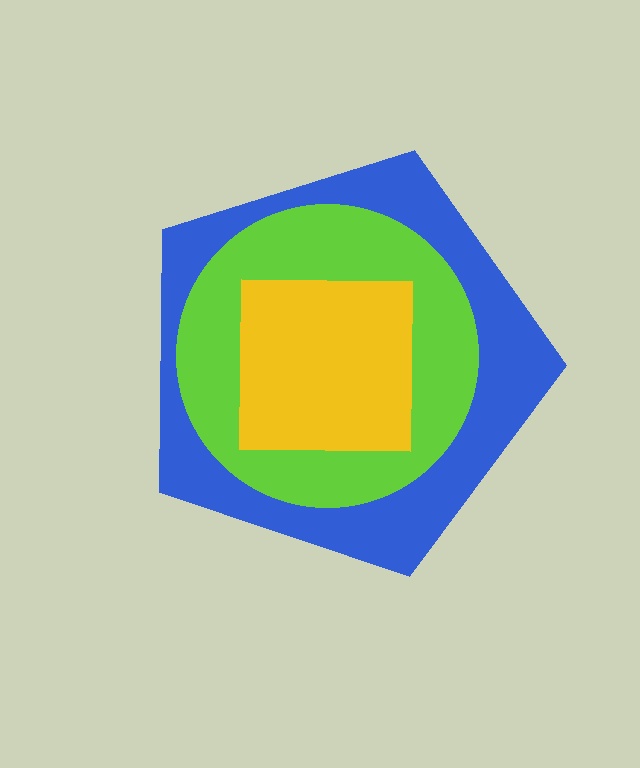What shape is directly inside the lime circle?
The yellow square.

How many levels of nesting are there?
3.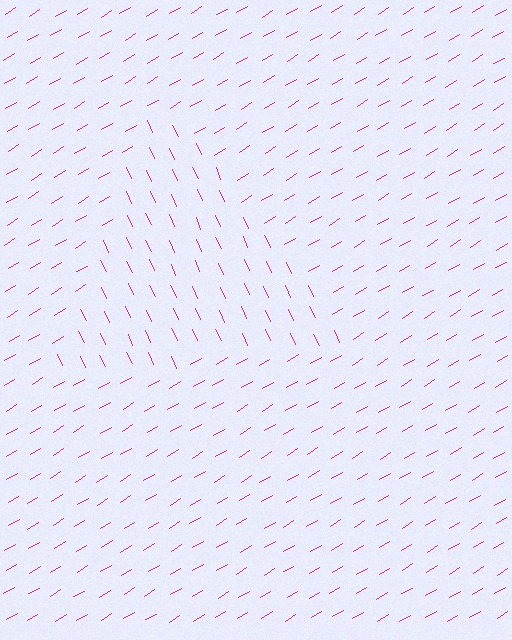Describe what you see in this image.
The image is filled with small magenta line segments. A triangle region in the image has lines oriented differently from the surrounding lines, creating a visible texture boundary.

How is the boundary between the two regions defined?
The boundary is defined purely by a change in line orientation (approximately 83 degrees difference). All lines are the same color and thickness.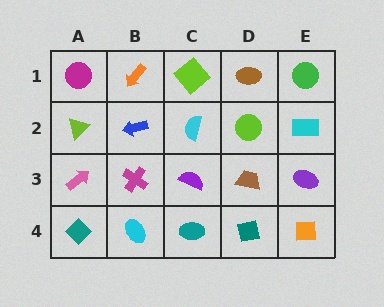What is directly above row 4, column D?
A brown trapezoid.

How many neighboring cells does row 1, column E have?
2.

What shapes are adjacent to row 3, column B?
A blue arrow (row 2, column B), a cyan ellipse (row 4, column B), a pink arrow (row 3, column A), a purple semicircle (row 3, column C).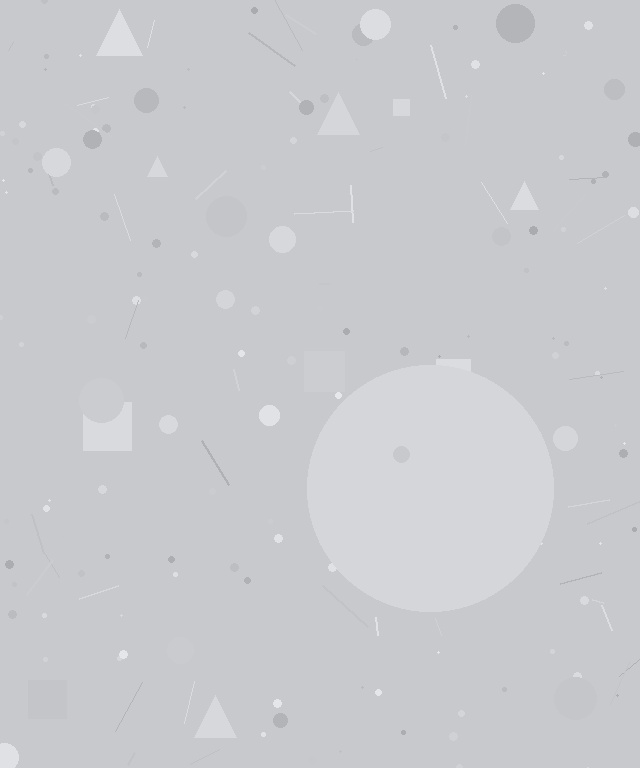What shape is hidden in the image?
A circle is hidden in the image.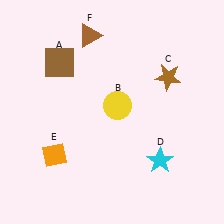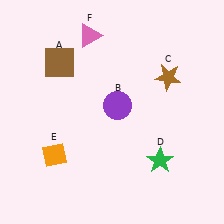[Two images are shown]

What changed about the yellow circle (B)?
In Image 1, B is yellow. In Image 2, it changed to purple.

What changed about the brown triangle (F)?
In Image 1, F is brown. In Image 2, it changed to pink.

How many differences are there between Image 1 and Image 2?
There are 3 differences between the two images.